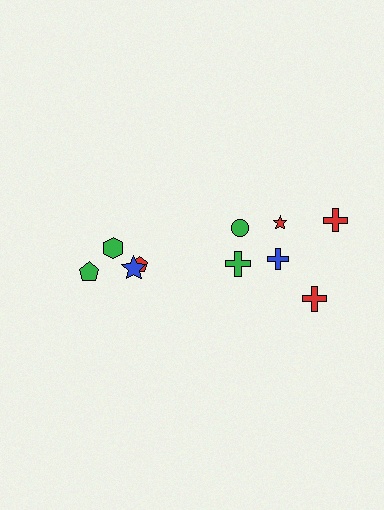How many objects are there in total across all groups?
There are 10 objects.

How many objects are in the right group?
There are 6 objects.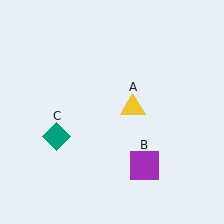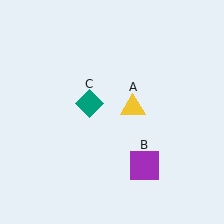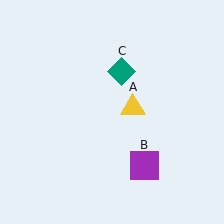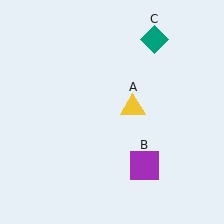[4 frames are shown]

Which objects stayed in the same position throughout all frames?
Yellow triangle (object A) and purple square (object B) remained stationary.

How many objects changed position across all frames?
1 object changed position: teal diamond (object C).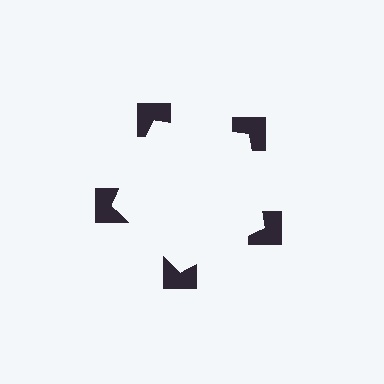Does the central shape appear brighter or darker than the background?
It typically appears slightly brighter than the background, even though no actual brightness change is drawn.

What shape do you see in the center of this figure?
An illusory pentagon — its edges are inferred from the aligned wedge cuts in the notched squares, not physically drawn.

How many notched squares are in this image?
There are 5 — one at each vertex of the illusory pentagon.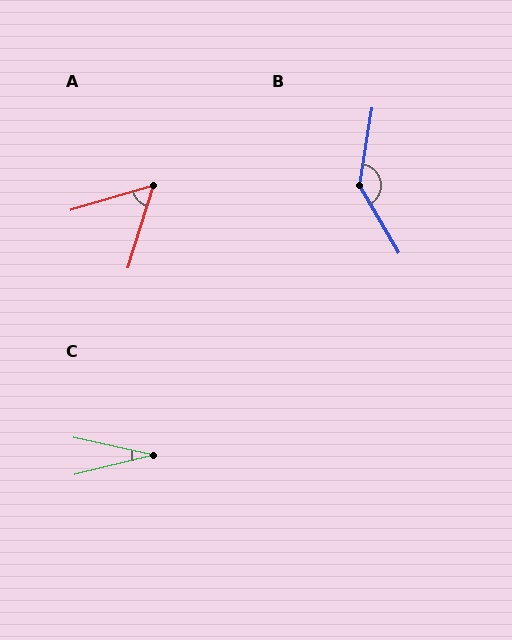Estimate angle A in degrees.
Approximately 56 degrees.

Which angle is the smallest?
C, at approximately 27 degrees.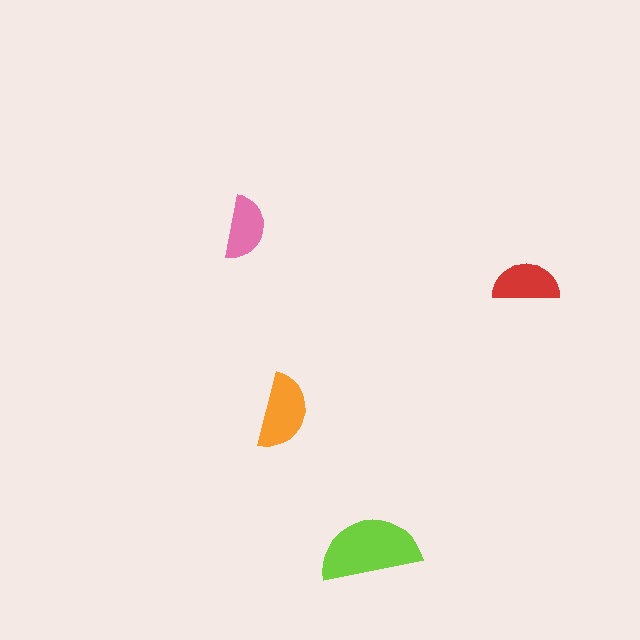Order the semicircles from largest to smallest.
the lime one, the orange one, the red one, the pink one.